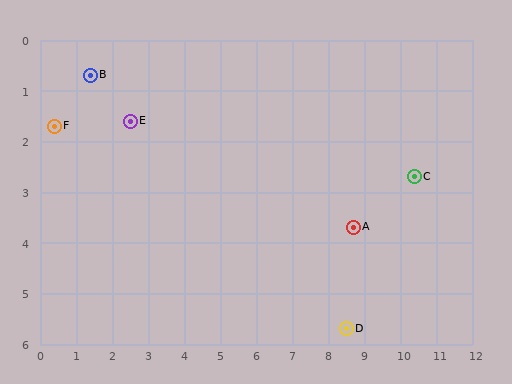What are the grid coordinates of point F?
Point F is at approximately (0.4, 1.7).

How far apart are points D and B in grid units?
Points D and B are about 8.7 grid units apart.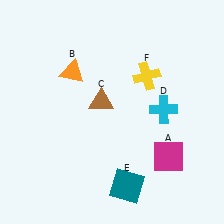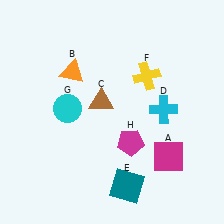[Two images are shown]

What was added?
A cyan circle (G), a magenta pentagon (H) were added in Image 2.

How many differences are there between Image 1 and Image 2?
There are 2 differences between the two images.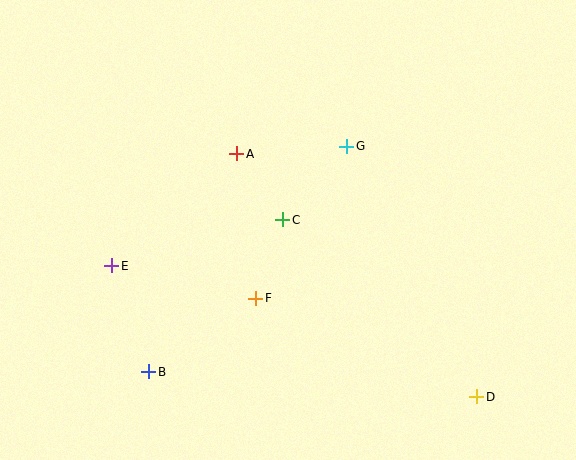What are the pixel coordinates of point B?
Point B is at (149, 372).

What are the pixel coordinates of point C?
Point C is at (283, 220).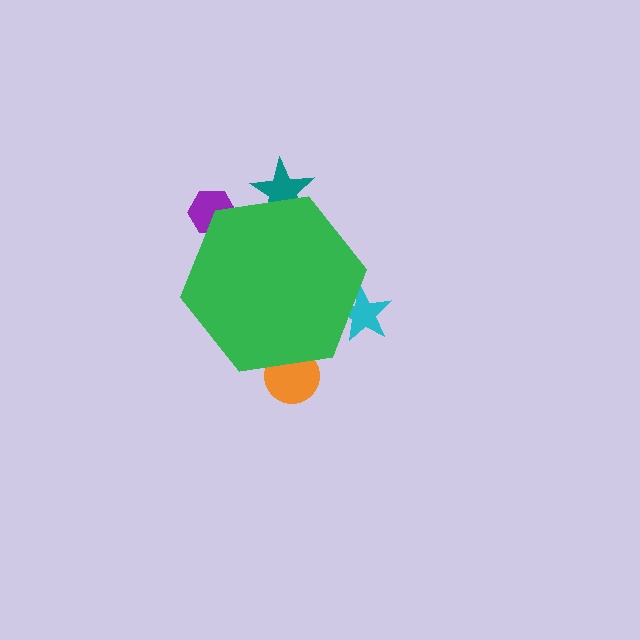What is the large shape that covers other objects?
A green hexagon.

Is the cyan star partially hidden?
Yes, the cyan star is partially hidden behind the green hexagon.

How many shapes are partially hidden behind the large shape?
4 shapes are partially hidden.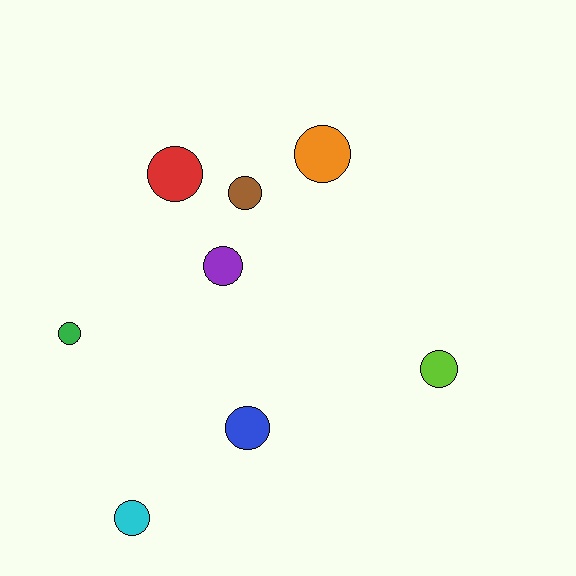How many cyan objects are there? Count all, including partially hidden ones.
There is 1 cyan object.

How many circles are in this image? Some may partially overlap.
There are 8 circles.